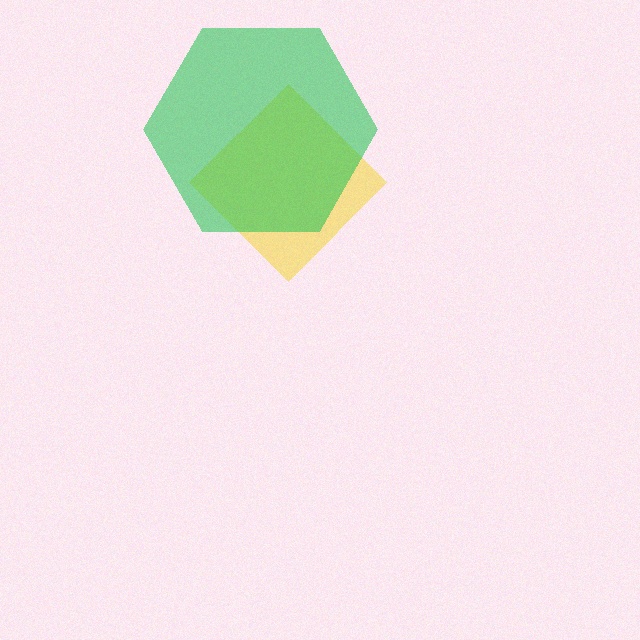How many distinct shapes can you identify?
There are 2 distinct shapes: a yellow diamond, a green hexagon.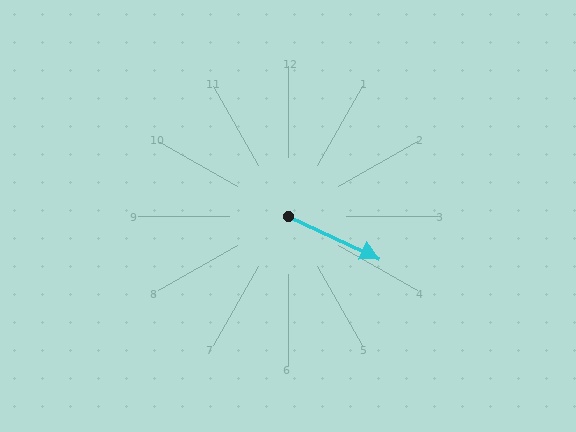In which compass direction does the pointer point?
Southeast.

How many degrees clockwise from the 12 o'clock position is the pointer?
Approximately 115 degrees.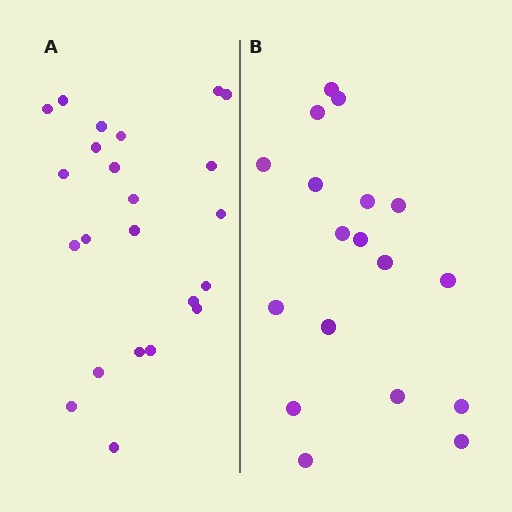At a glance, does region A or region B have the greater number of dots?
Region A (the left region) has more dots.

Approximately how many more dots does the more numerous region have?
Region A has about 5 more dots than region B.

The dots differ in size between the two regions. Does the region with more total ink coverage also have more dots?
No. Region B has more total ink coverage because its dots are larger, but region A actually contains more individual dots. Total area can be misleading — the number of items is what matters here.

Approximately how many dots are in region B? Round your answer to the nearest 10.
About 20 dots. (The exact count is 18, which rounds to 20.)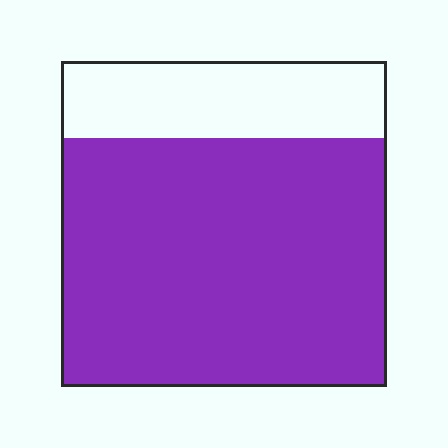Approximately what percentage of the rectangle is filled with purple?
Approximately 75%.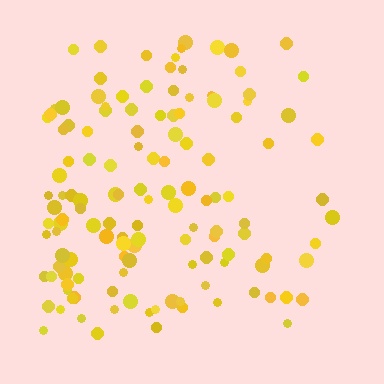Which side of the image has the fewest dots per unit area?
The right.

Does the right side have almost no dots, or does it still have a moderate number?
Still a moderate number, just noticeably fewer than the left.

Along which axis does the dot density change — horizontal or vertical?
Horizontal.